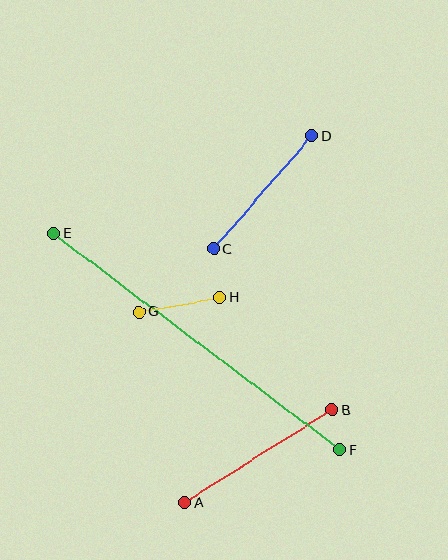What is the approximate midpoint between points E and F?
The midpoint is at approximately (197, 341) pixels.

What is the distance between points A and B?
The distance is approximately 174 pixels.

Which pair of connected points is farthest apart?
Points E and F are farthest apart.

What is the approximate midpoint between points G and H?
The midpoint is at approximately (179, 305) pixels.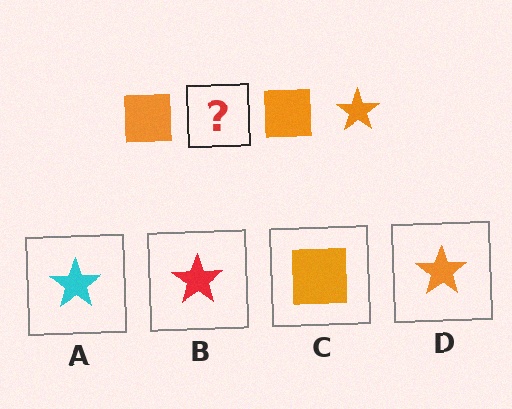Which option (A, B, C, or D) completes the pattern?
D.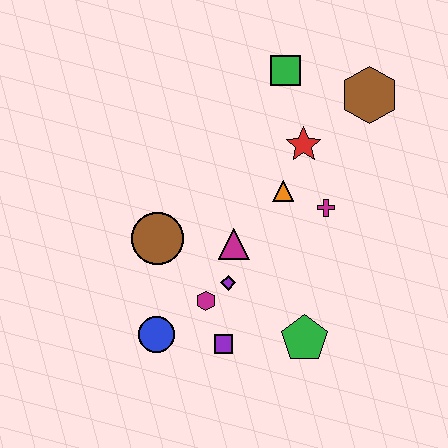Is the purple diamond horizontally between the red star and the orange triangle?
No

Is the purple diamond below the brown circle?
Yes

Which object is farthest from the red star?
The blue circle is farthest from the red star.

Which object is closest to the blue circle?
The magenta hexagon is closest to the blue circle.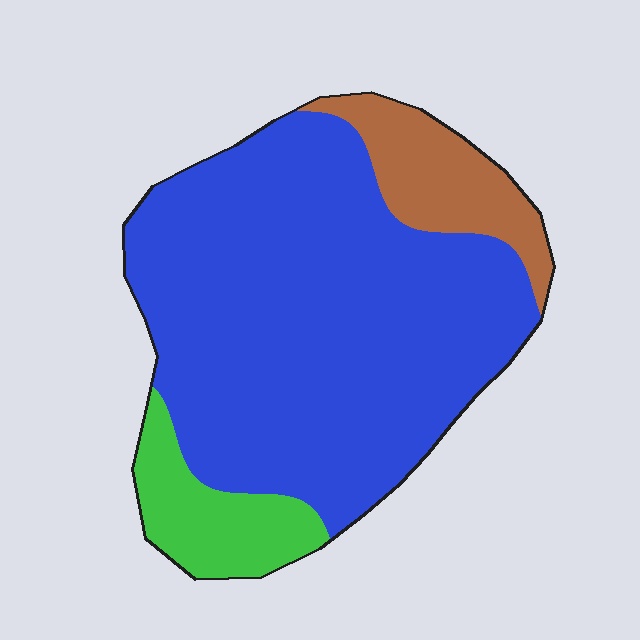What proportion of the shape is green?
Green takes up less than a quarter of the shape.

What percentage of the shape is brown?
Brown covers around 15% of the shape.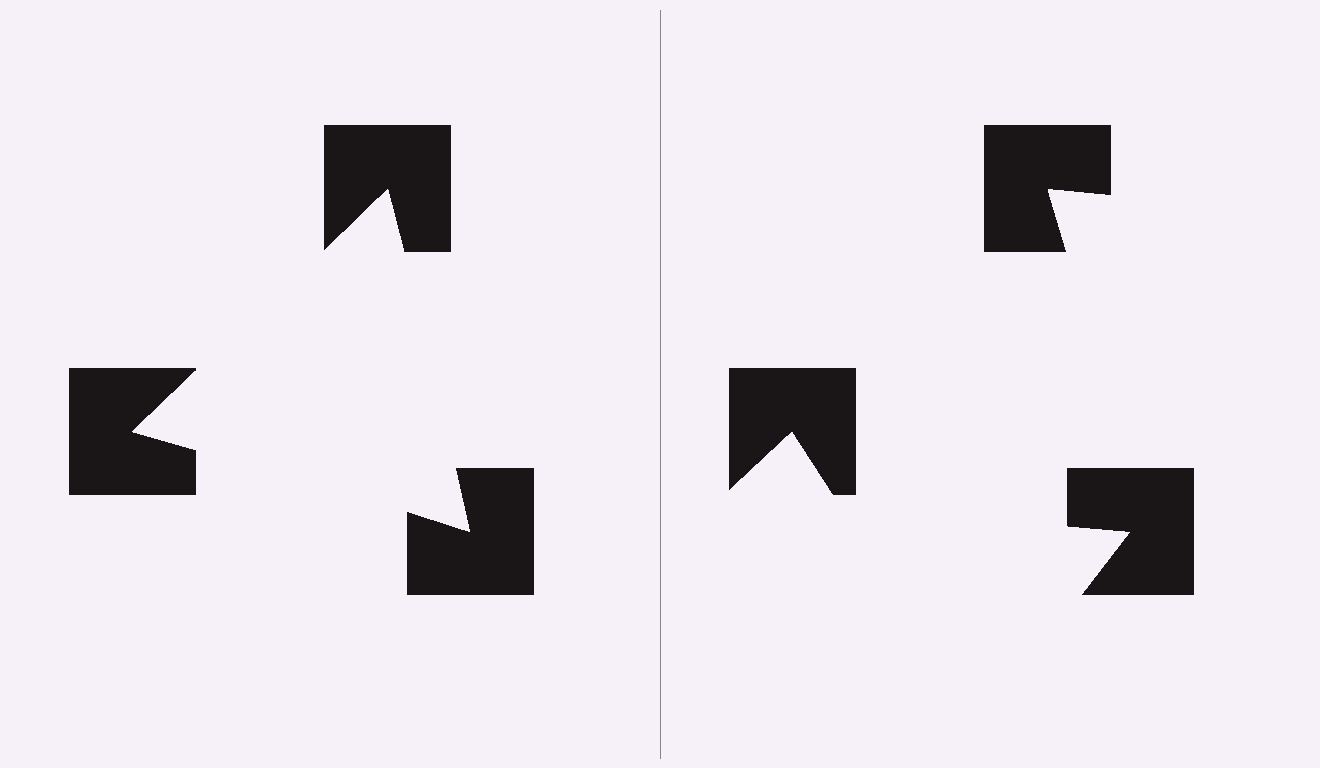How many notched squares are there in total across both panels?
6 — 3 on each side.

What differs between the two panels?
The notched squares are positioned identically on both sides; only the wedge orientations differ. On the left they align to a triangle; on the right they are misaligned.